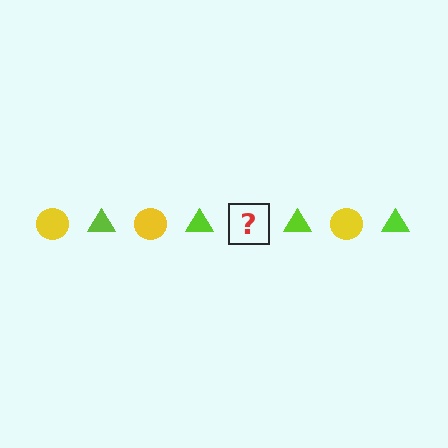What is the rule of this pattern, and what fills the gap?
The rule is that the pattern alternates between yellow circle and lime triangle. The gap should be filled with a yellow circle.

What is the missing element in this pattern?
The missing element is a yellow circle.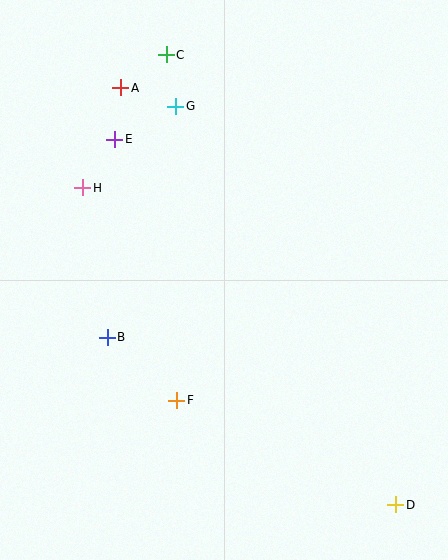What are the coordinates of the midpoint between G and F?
The midpoint between G and F is at (176, 253).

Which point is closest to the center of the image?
Point F at (177, 401) is closest to the center.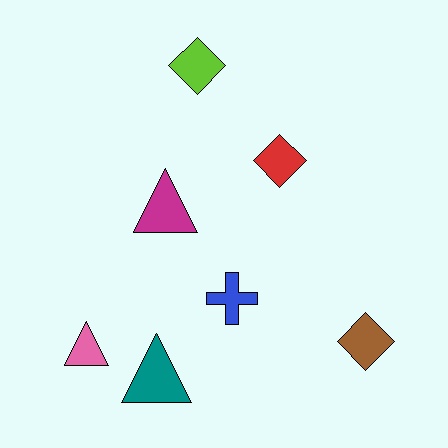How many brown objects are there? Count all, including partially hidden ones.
There is 1 brown object.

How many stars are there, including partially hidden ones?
There are no stars.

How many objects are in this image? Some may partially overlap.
There are 7 objects.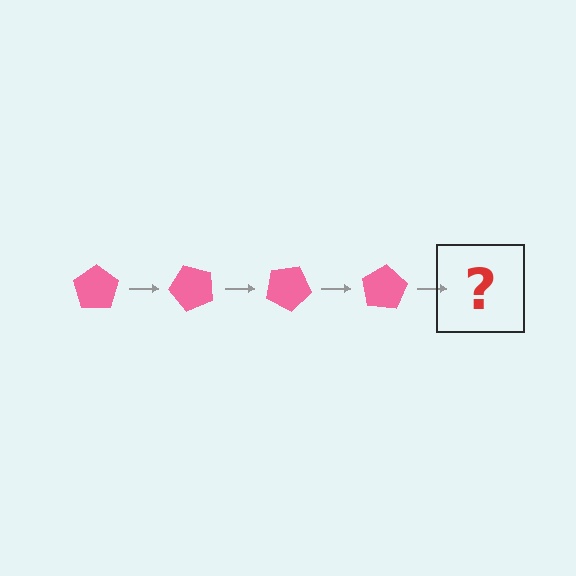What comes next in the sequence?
The next element should be a pink pentagon rotated 200 degrees.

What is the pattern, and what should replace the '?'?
The pattern is that the pentagon rotates 50 degrees each step. The '?' should be a pink pentagon rotated 200 degrees.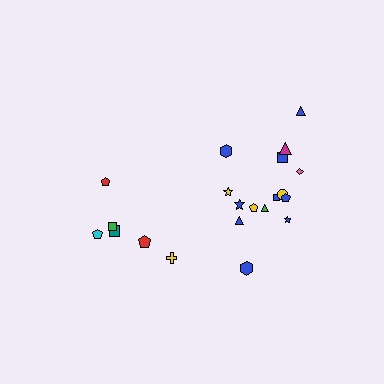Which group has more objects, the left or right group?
The right group.